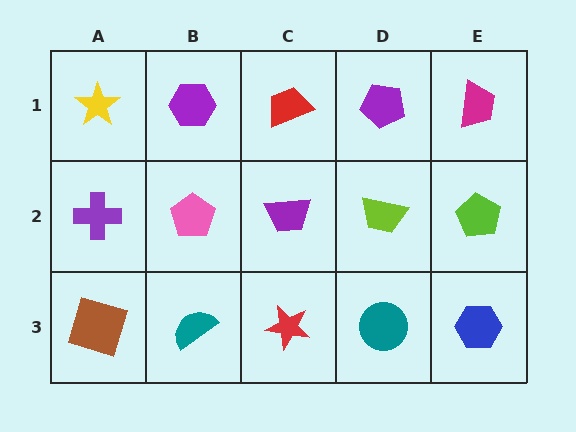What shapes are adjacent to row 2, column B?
A purple hexagon (row 1, column B), a teal semicircle (row 3, column B), a purple cross (row 2, column A), a purple trapezoid (row 2, column C).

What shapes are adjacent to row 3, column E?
A lime pentagon (row 2, column E), a teal circle (row 3, column D).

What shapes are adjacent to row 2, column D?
A purple pentagon (row 1, column D), a teal circle (row 3, column D), a purple trapezoid (row 2, column C), a lime pentagon (row 2, column E).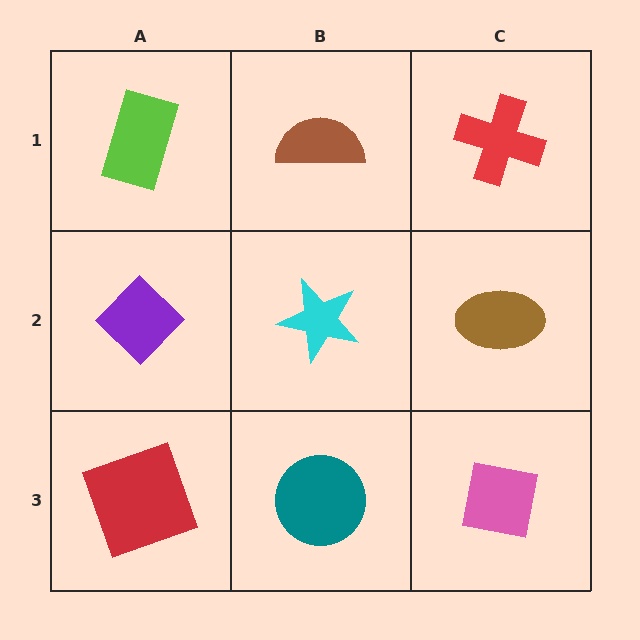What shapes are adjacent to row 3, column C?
A brown ellipse (row 2, column C), a teal circle (row 3, column B).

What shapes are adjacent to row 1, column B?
A cyan star (row 2, column B), a lime rectangle (row 1, column A), a red cross (row 1, column C).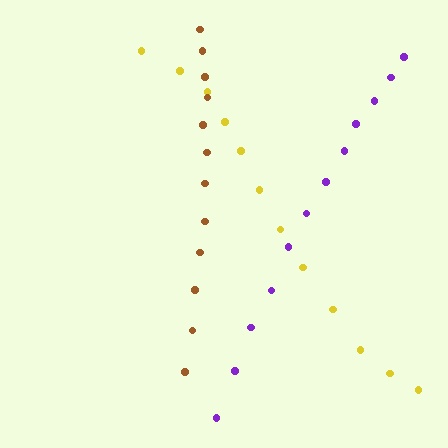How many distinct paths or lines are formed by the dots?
There are 3 distinct paths.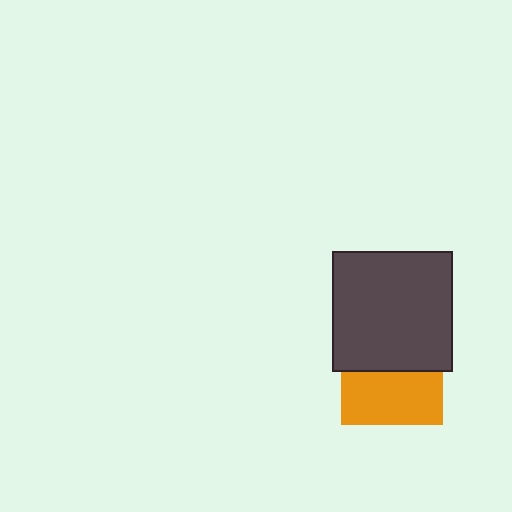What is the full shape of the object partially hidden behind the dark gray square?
The partially hidden object is an orange square.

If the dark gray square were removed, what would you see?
You would see the complete orange square.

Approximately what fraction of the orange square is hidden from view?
Roughly 47% of the orange square is hidden behind the dark gray square.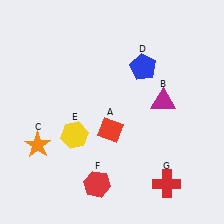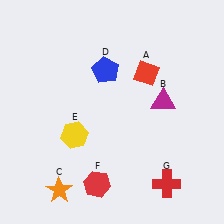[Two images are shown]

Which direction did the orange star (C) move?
The orange star (C) moved down.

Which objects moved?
The objects that moved are: the red diamond (A), the orange star (C), the blue pentagon (D).